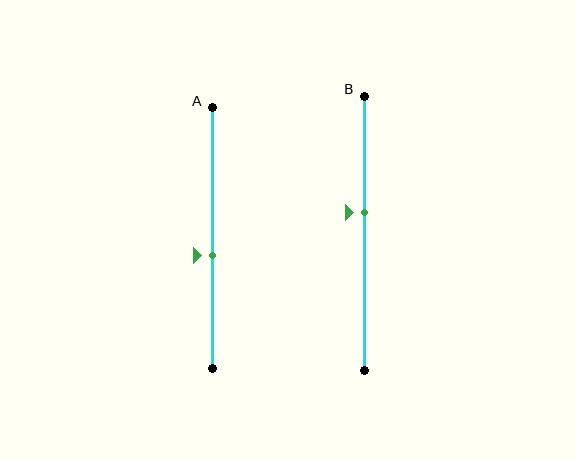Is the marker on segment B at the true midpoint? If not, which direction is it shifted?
No, the marker on segment B is shifted upward by about 7% of the segment length.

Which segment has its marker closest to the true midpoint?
Segment A has its marker closest to the true midpoint.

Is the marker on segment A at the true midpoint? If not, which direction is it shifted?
No, the marker on segment A is shifted downward by about 7% of the segment length.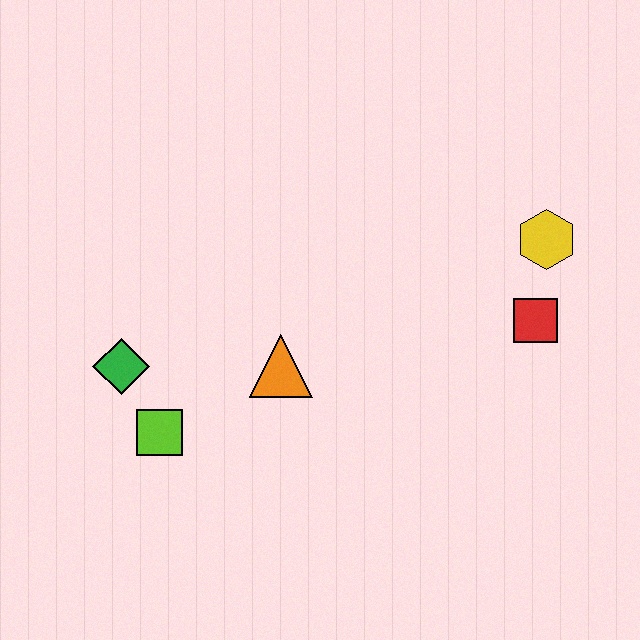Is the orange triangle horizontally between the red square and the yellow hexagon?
No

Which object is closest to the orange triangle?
The lime square is closest to the orange triangle.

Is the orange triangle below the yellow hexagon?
Yes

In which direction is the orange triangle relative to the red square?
The orange triangle is to the left of the red square.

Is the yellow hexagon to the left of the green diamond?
No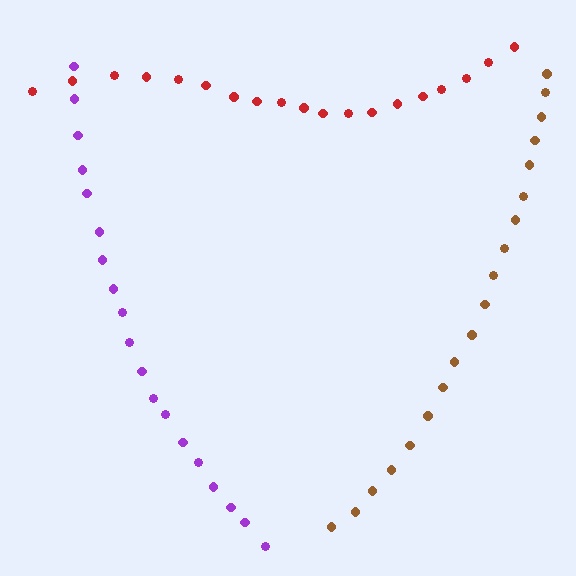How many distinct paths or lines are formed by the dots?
There are 3 distinct paths.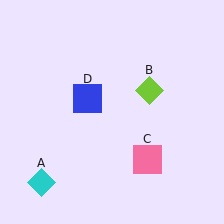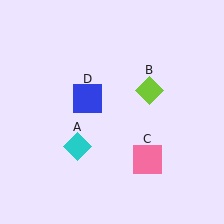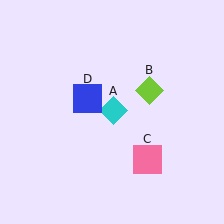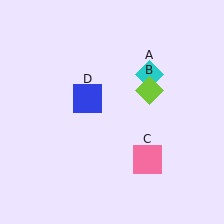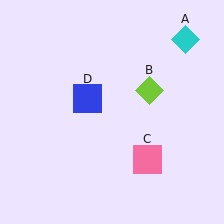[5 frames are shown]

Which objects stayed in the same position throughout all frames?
Lime diamond (object B) and pink square (object C) and blue square (object D) remained stationary.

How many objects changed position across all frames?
1 object changed position: cyan diamond (object A).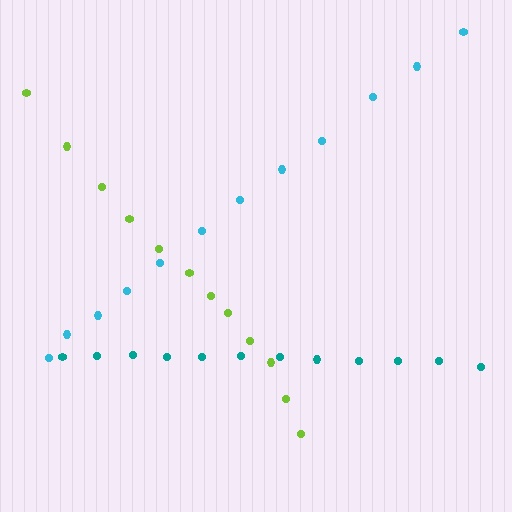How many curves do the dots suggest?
There are 3 distinct paths.